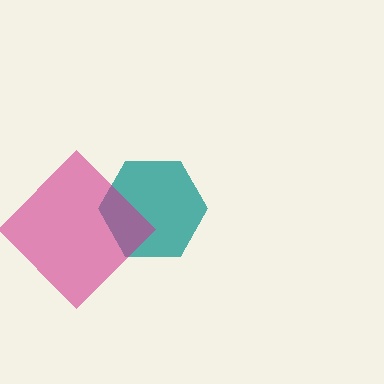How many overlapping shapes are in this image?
There are 2 overlapping shapes in the image.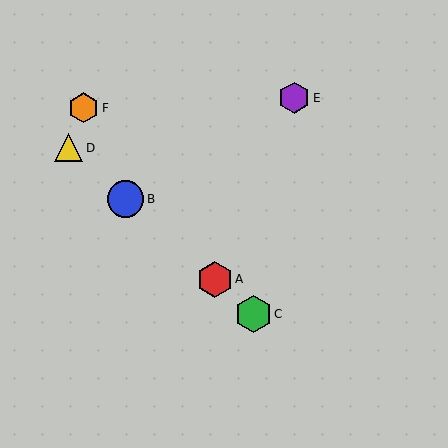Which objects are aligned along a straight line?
Objects A, B, C, D are aligned along a straight line.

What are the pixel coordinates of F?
Object F is at (84, 108).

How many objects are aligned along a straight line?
4 objects (A, B, C, D) are aligned along a straight line.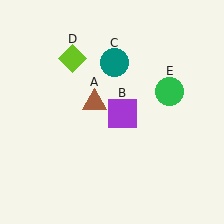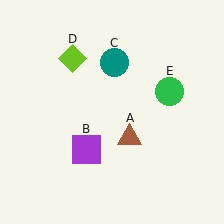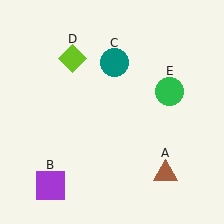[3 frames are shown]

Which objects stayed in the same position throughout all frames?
Teal circle (object C) and lime diamond (object D) and green circle (object E) remained stationary.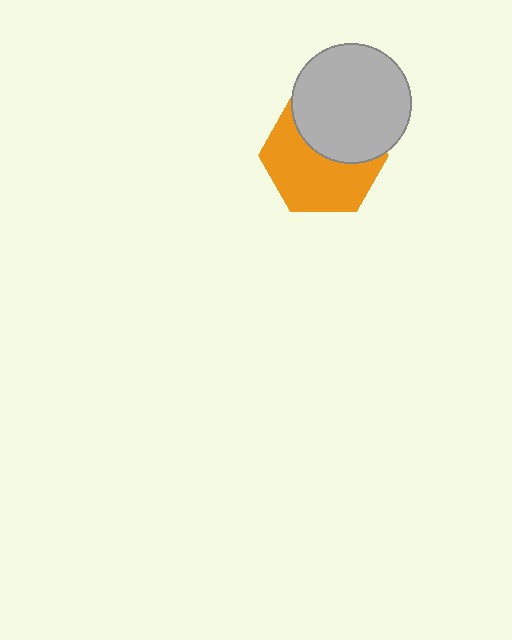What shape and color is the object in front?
The object in front is a light gray circle.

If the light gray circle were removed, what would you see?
You would see the complete orange hexagon.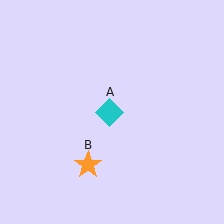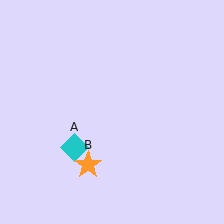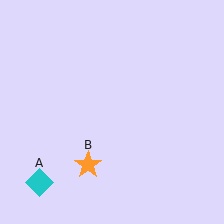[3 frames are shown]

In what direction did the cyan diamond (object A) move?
The cyan diamond (object A) moved down and to the left.